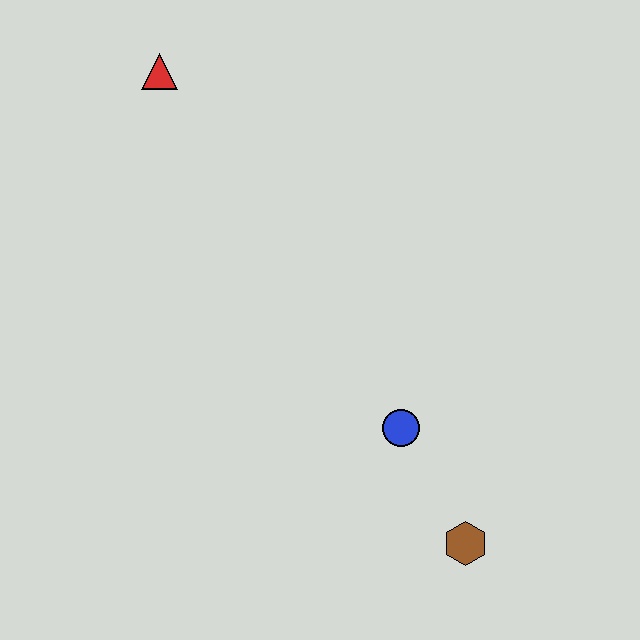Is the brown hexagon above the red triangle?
No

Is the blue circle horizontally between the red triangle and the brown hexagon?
Yes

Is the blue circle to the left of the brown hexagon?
Yes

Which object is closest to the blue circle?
The brown hexagon is closest to the blue circle.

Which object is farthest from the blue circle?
The red triangle is farthest from the blue circle.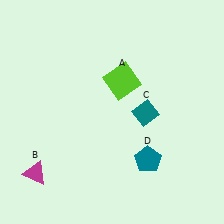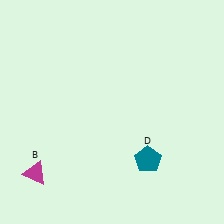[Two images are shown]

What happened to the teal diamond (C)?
The teal diamond (C) was removed in Image 2. It was in the bottom-right area of Image 1.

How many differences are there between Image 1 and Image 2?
There are 2 differences between the two images.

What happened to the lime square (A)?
The lime square (A) was removed in Image 2. It was in the top-right area of Image 1.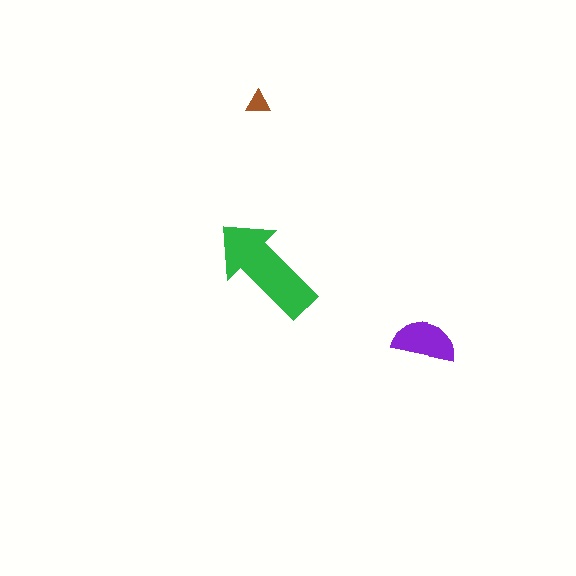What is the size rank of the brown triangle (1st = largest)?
3rd.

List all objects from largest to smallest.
The green arrow, the purple semicircle, the brown triangle.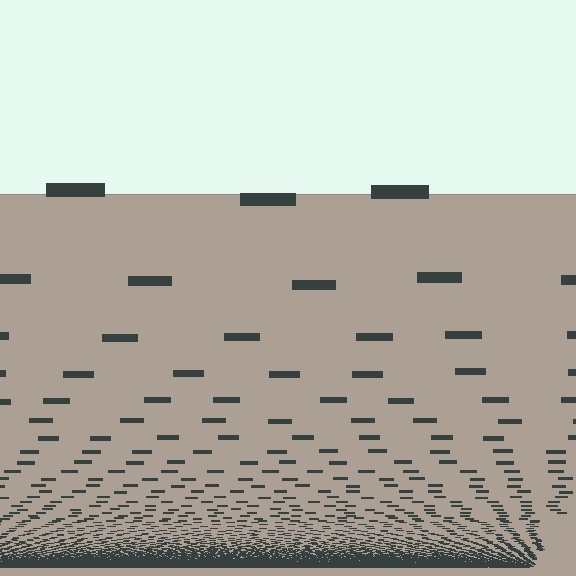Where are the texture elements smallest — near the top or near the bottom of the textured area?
Near the bottom.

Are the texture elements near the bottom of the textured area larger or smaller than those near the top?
Smaller. The gradient is inverted — elements near the bottom are smaller and denser.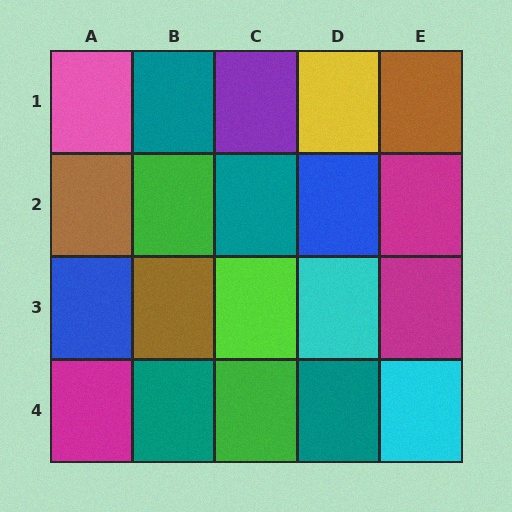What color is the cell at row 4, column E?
Cyan.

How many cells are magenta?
3 cells are magenta.